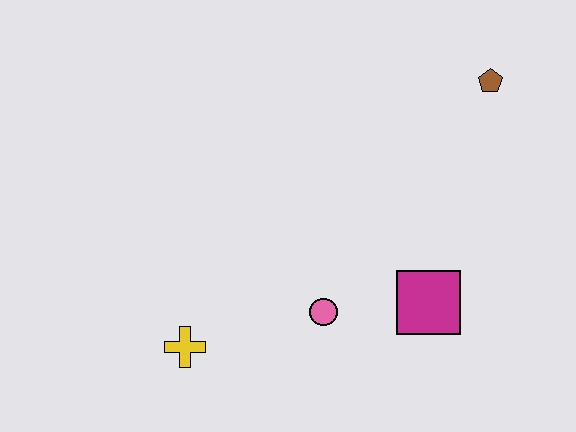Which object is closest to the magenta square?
The pink circle is closest to the magenta square.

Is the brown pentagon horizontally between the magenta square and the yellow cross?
No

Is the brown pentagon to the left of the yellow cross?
No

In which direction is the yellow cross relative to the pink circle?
The yellow cross is to the left of the pink circle.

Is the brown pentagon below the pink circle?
No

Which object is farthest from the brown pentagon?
The yellow cross is farthest from the brown pentagon.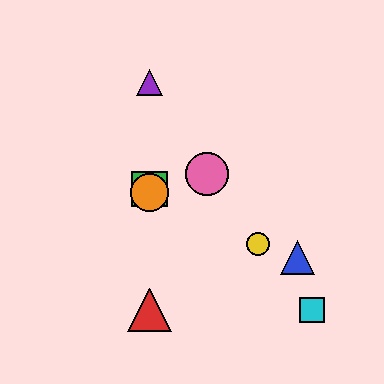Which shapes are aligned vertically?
The red triangle, the green square, the purple triangle, the orange circle are aligned vertically.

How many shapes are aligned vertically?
4 shapes (the red triangle, the green square, the purple triangle, the orange circle) are aligned vertically.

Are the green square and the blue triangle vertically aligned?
No, the green square is at x≈149 and the blue triangle is at x≈298.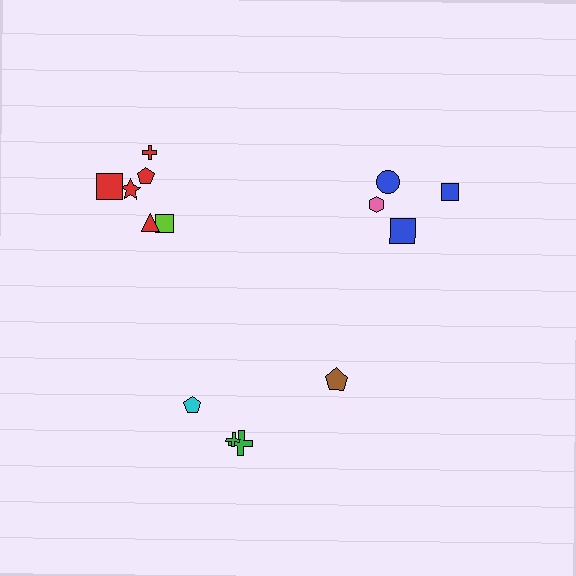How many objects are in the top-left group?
There are 6 objects.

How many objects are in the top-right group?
There are 4 objects.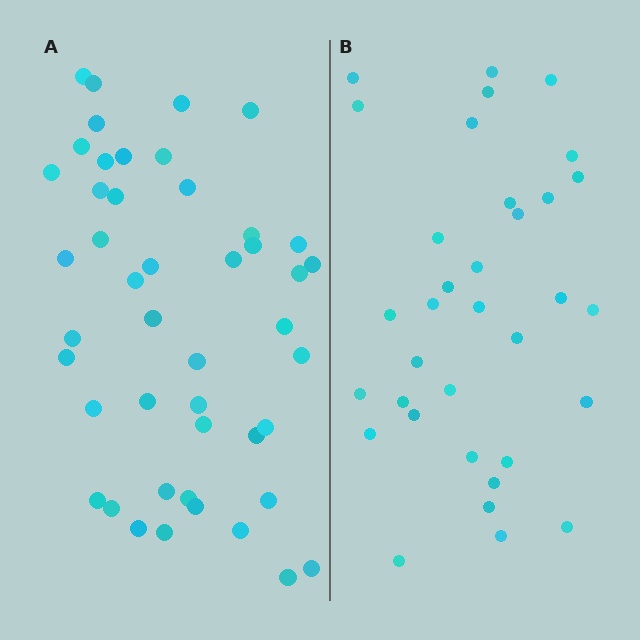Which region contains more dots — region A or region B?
Region A (the left region) has more dots.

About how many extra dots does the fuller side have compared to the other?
Region A has roughly 12 or so more dots than region B.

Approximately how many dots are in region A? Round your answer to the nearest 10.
About 50 dots. (The exact count is 46, which rounds to 50.)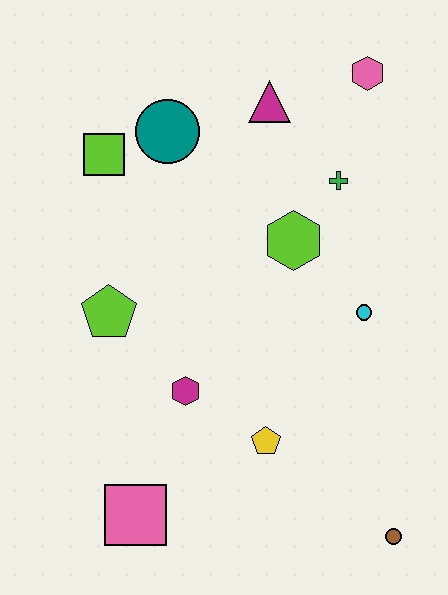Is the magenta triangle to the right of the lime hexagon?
No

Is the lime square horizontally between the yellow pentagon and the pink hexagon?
No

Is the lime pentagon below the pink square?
No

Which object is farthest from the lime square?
The brown circle is farthest from the lime square.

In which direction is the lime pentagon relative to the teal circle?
The lime pentagon is below the teal circle.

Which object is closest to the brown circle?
The yellow pentagon is closest to the brown circle.